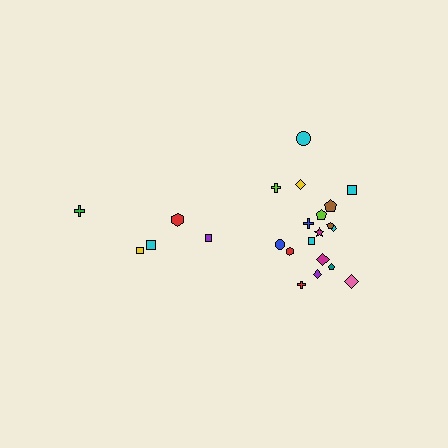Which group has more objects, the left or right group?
The right group.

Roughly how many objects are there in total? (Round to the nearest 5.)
Roughly 25 objects in total.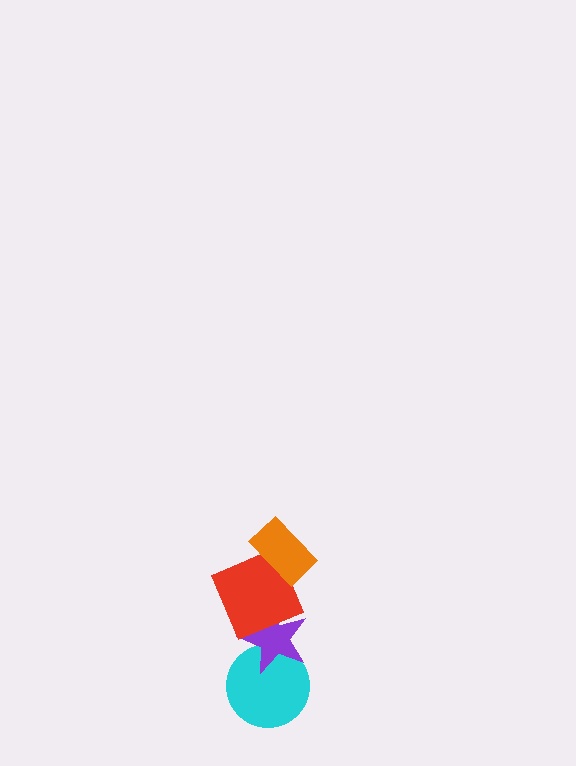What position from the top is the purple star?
The purple star is 3rd from the top.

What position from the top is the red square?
The red square is 2nd from the top.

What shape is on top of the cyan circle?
The purple star is on top of the cyan circle.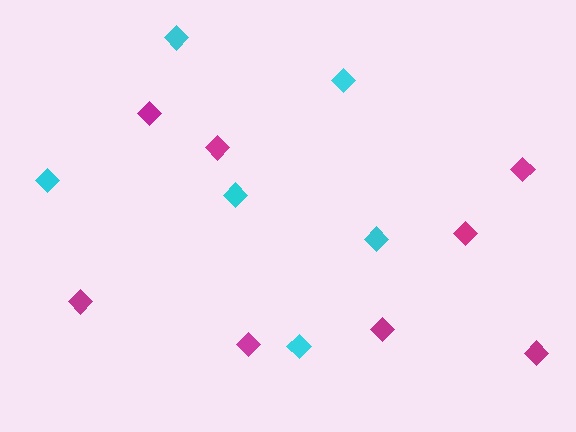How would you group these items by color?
There are 2 groups: one group of magenta diamonds (8) and one group of cyan diamonds (6).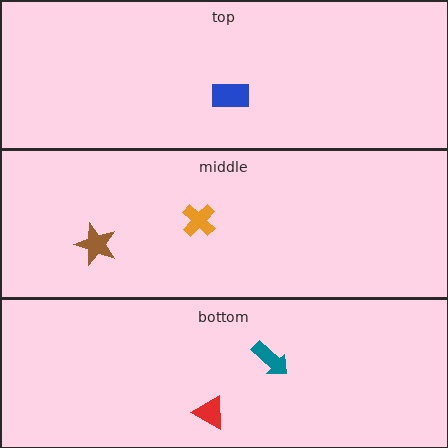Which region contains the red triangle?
The bottom region.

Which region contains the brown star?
The middle region.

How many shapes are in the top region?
1.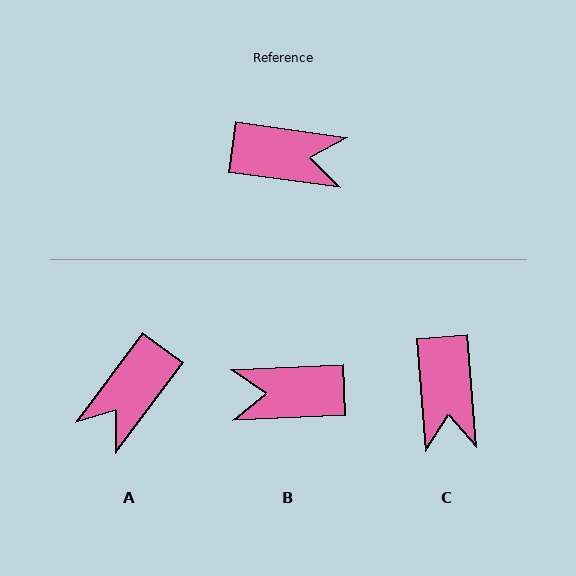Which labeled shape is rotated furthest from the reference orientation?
B, about 169 degrees away.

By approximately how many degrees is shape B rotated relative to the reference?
Approximately 169 degrees clockwise.